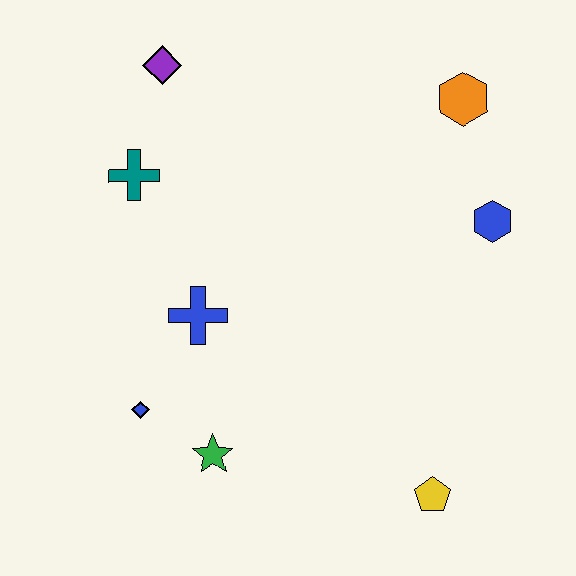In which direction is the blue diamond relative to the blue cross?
The blue diamond is below the blue cross.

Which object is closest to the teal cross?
The purple diamond is closest to the teal cross.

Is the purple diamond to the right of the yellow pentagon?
No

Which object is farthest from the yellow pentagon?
The purple diamond is farthest from the yellow pentagon.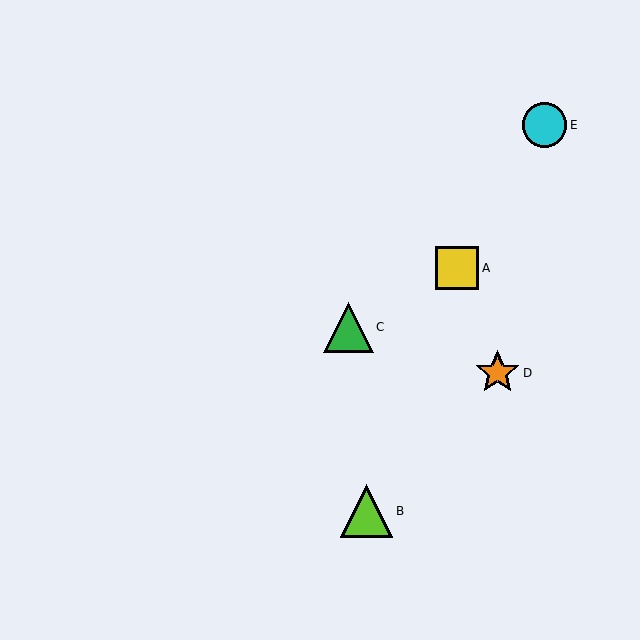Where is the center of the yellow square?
The center of the yellow square is at (457, 268).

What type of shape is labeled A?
Shape A is a yellow square.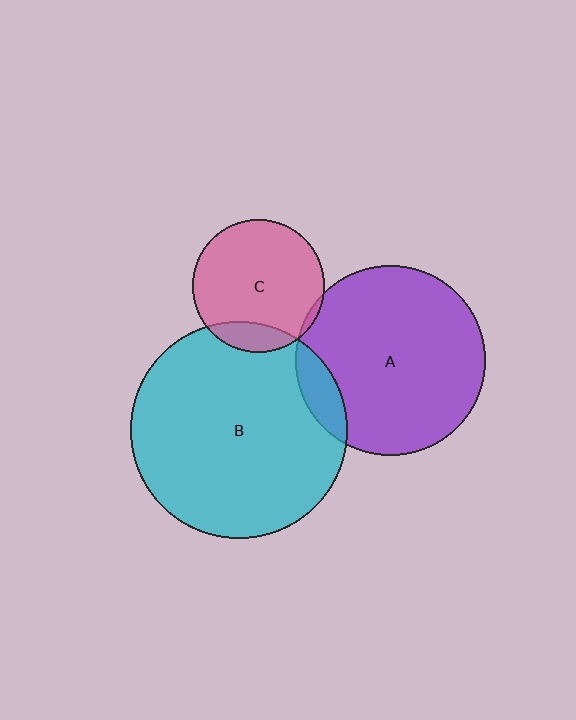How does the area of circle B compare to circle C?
Approximately 2.7 times.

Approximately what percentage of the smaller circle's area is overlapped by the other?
Approximately 10%.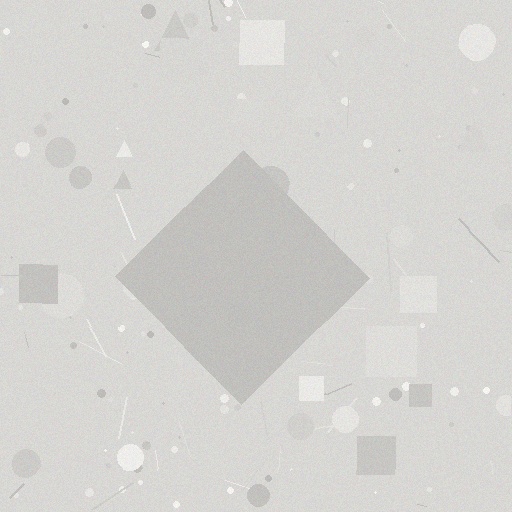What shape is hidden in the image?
A diamond is hidden in the image.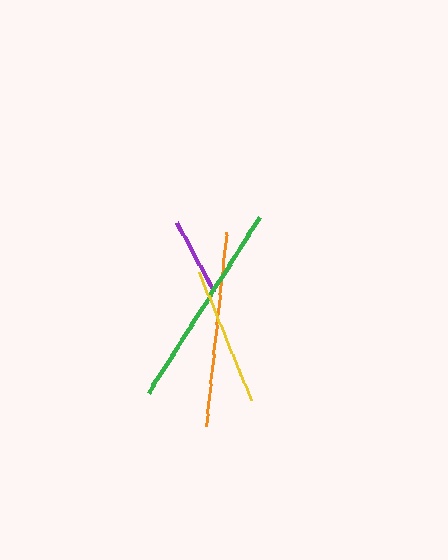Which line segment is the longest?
The green line is the longest at approximately 208 pixels.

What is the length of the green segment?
The green segment is approximately 208 pixels long.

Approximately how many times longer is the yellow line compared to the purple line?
The yellow line is approximately 1.8 times the length of the purple line.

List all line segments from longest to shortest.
From longest to shortest: green, orange, yellow, purple.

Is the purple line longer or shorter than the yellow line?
The yellow line is longer than the purple line.